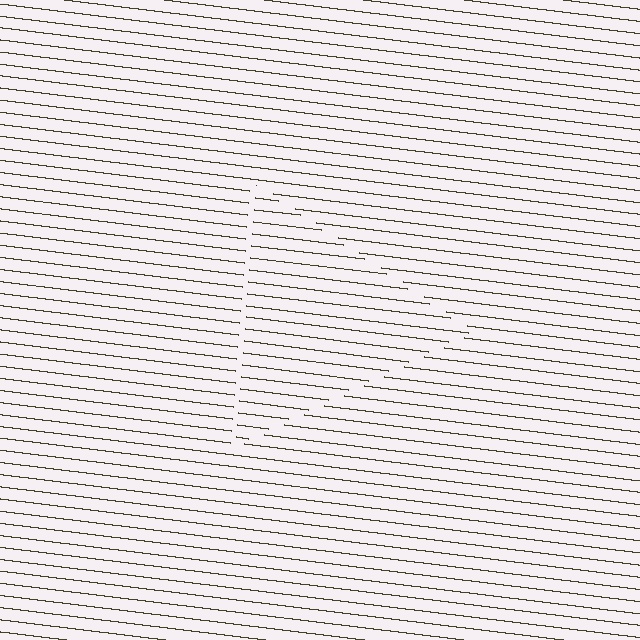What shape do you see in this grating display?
An illusory triangle. The interior of the shape contains the same grating, shifted by half a period — the contour is defined by the phase discontinuity where line-ends from the inner and outer gratings abut.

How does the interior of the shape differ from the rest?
The interior of the shape contains the same grating, shifted by half a period — the contour is defined by the phase discontinuity where line-ends from the inner and outer gratings abut.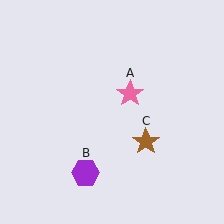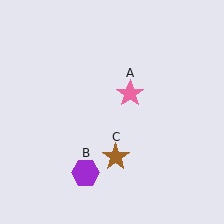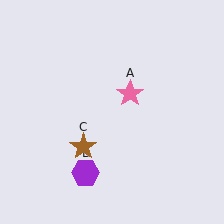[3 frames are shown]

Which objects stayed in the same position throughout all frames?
Pink star (object A) and purple hexagon (object B) remained stationary.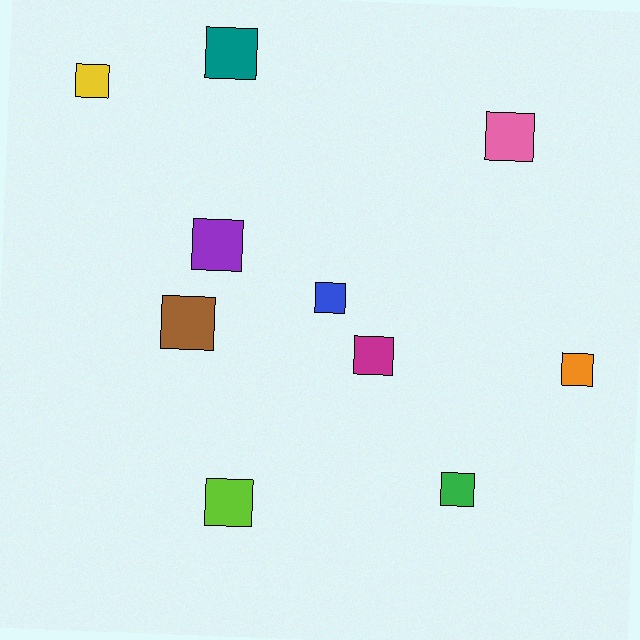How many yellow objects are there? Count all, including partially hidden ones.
There is 1 yellow object.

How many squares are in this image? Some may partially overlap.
There are 10 squares.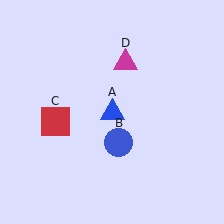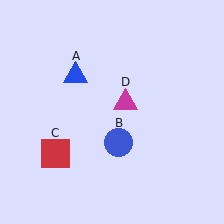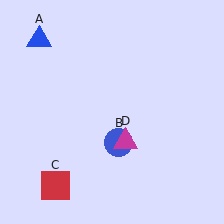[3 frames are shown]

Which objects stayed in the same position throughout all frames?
Blue circle (object B) remained stationary.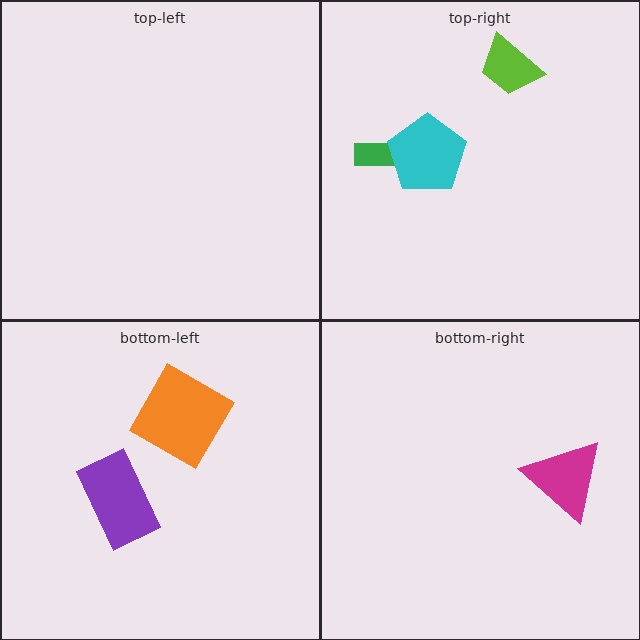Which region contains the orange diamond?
The bottom-left region.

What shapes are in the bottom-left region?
The orange diamond, the purple rectangle.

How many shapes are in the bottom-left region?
2.